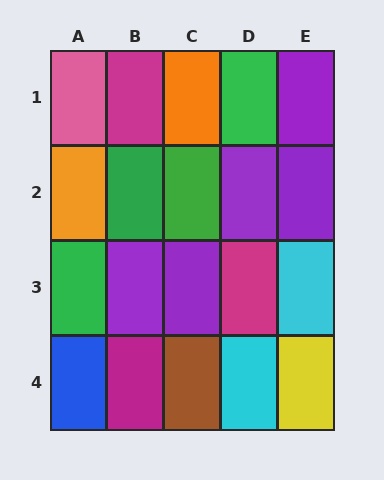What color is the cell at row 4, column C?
Brown.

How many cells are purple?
5 cells are purple.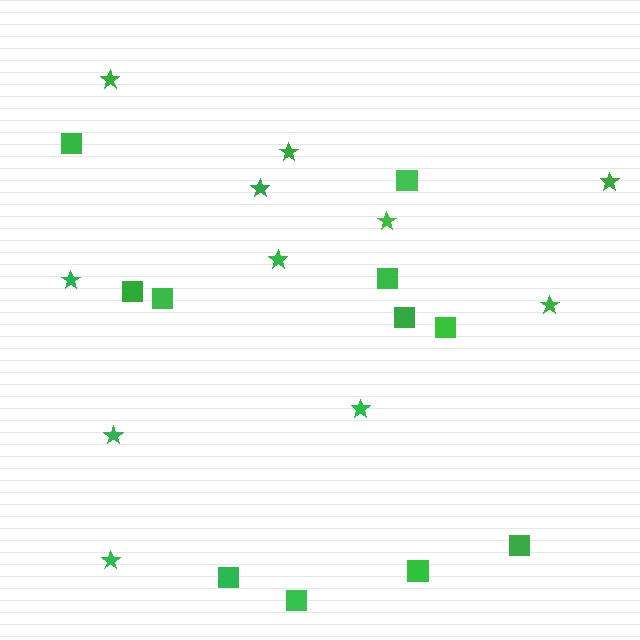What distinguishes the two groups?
There are 2 groups: one group of squares (11) and one group of stars (11).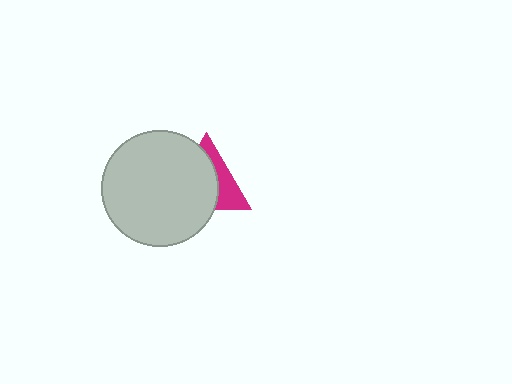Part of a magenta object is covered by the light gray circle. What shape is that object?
It is a triangle.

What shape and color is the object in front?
The object in front is a light gray circle.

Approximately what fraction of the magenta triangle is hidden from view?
Roughly 63% of the magenta triangle is hidden behind the light gray circle.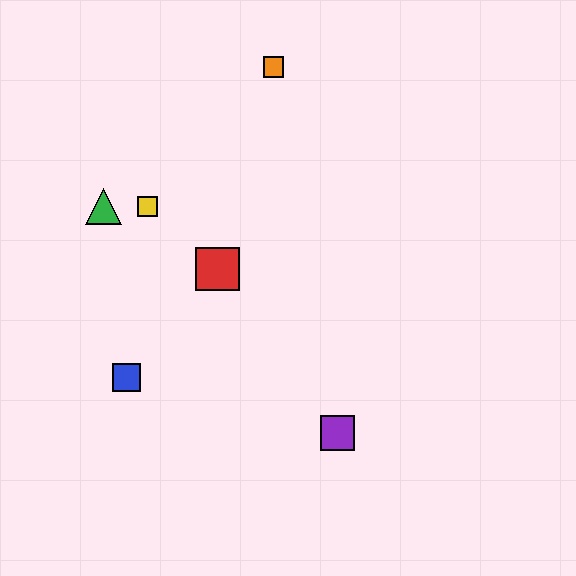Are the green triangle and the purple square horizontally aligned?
No, the green triangle is at y≈206 and the purple square is at y≈433.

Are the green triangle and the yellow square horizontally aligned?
Yes, both are at y≈206.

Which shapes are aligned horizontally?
The green triangle, the yellow square are aligned horizontally.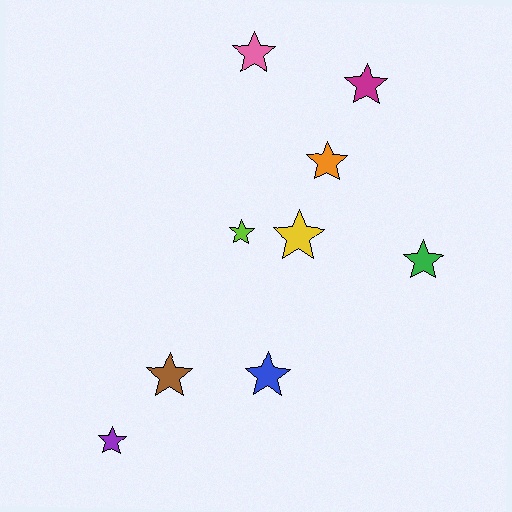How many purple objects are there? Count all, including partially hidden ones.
There is 1 purple object.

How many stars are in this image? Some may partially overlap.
There are 9 stars.